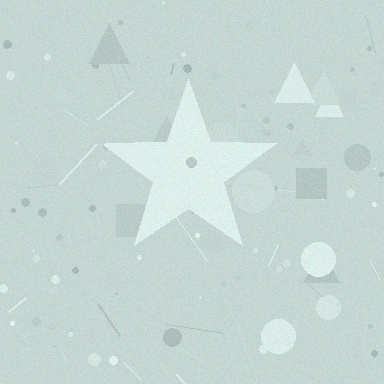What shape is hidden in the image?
A star is hidden in the image.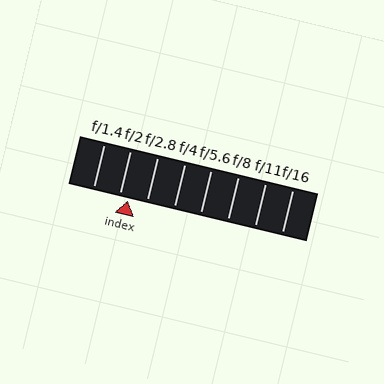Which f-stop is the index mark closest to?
The index mark is closest to f/2.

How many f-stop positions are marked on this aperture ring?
There are 8 f-stop positions marked.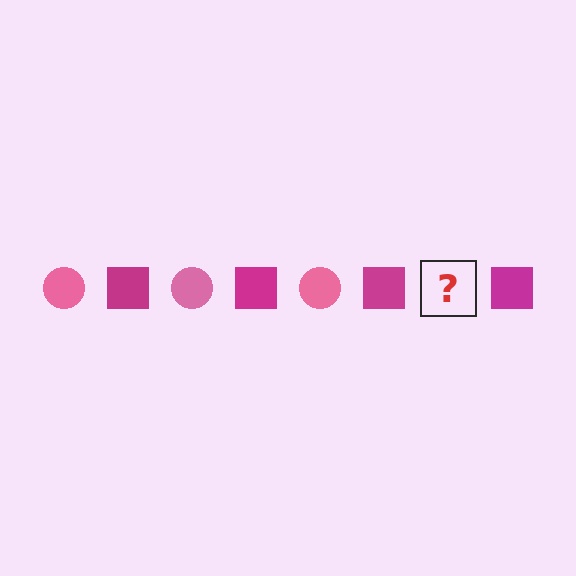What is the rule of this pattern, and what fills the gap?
The rule is that the pattern alternates between pink circle and magenta square. The gap should be filled with a pink circle.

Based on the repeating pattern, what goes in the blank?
The blank should be a pink circle.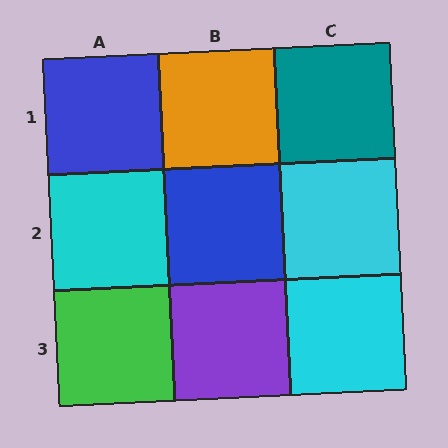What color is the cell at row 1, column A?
Blue.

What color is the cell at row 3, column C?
Cyan.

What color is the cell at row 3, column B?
Purple.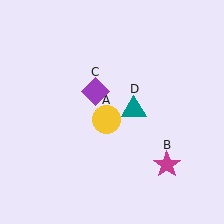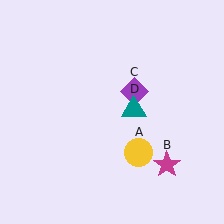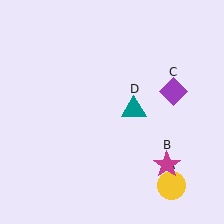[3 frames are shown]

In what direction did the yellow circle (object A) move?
The yellow circle (object A) moved down and to the right.